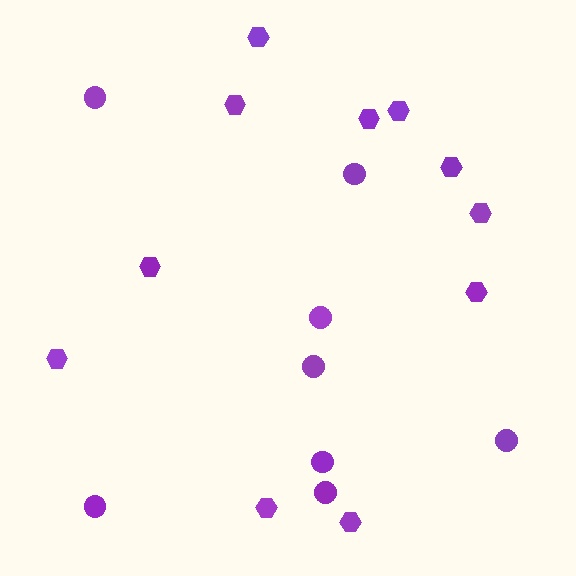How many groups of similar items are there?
There are 2 groups: one group of hexagons (11) and one group of circles (8).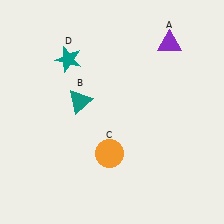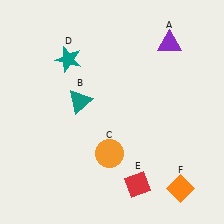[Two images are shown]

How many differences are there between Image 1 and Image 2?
There are 2 differences between the two images.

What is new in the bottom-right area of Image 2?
A red diamond (E) was added in the bottom-right area of Image 2.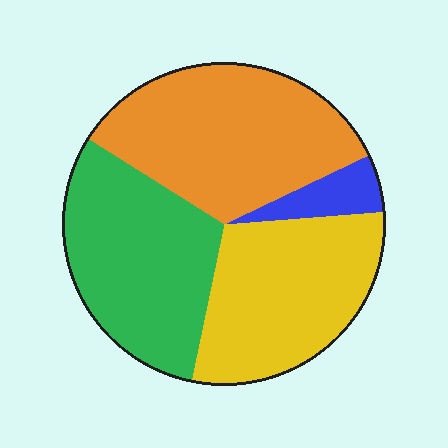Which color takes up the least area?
Blue, at roughly 5%.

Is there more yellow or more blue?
Yellow.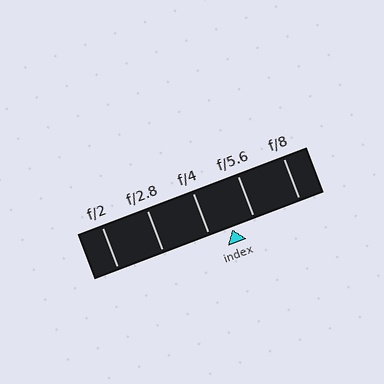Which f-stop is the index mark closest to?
The index mark is closest to f/5.6.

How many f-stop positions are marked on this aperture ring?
There are 5 f-stop positions marked.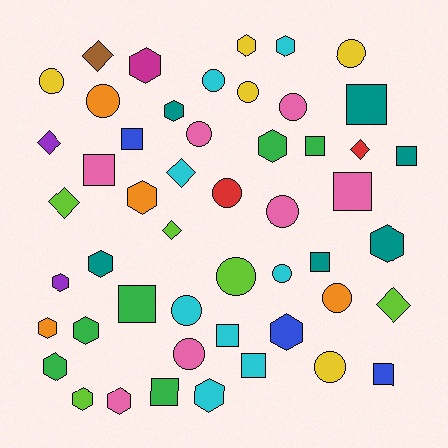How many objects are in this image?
There are 50 objects.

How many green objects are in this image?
There are 6 green objects.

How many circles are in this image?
There are 15 circles.